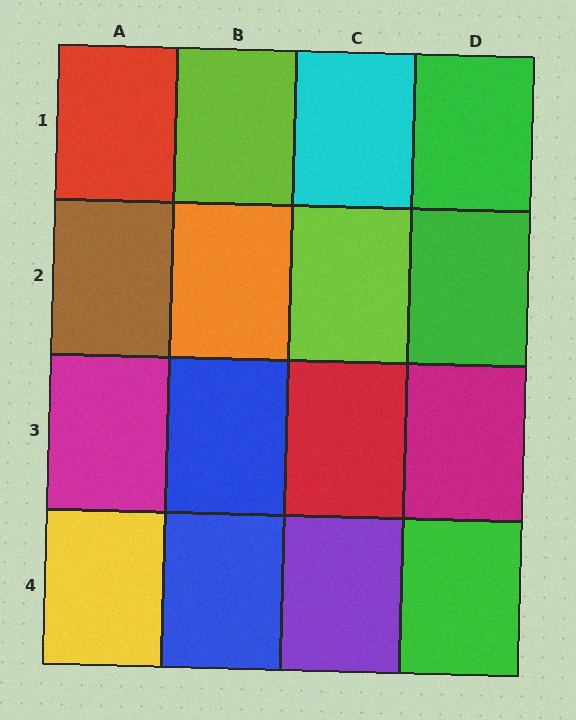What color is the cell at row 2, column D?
Green.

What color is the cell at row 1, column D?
Green.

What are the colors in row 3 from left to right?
Magenta, blue, red, magenta.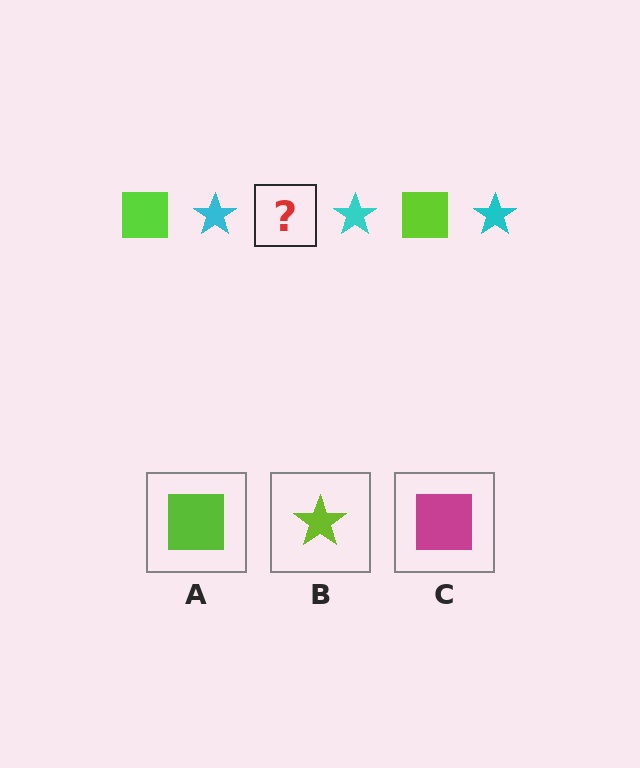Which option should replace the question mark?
Option A.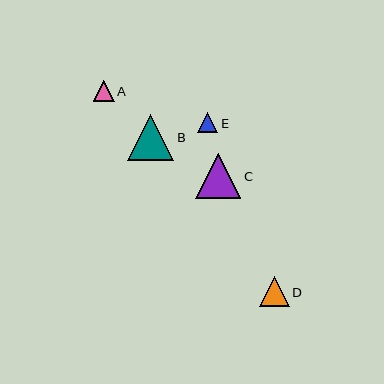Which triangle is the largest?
Triangle B is the largest with a size of approximately 46 pixels.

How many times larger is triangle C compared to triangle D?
Triangle C is approximately 1.5 times the size of triangle D.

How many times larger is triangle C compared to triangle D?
Triangle C is approximately 1.5 times the size of triangle D.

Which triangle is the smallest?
Triangle E is the smallest with a size of approximately 20 pixels.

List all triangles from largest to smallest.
From largest to smallest: B, C, D, A, E.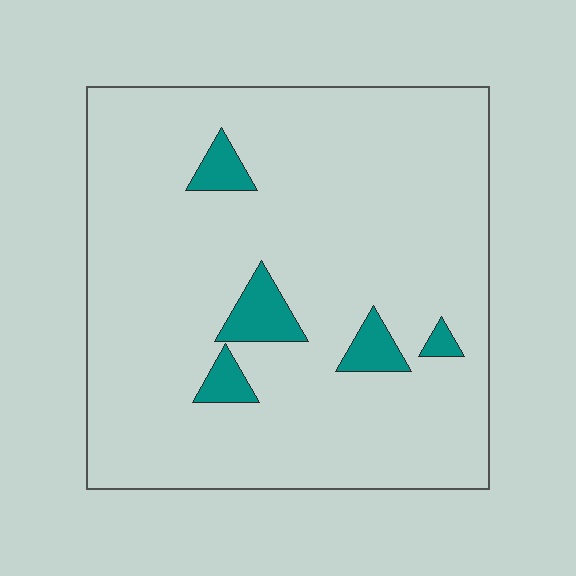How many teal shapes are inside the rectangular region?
5.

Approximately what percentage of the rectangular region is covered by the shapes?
Approximately 5%.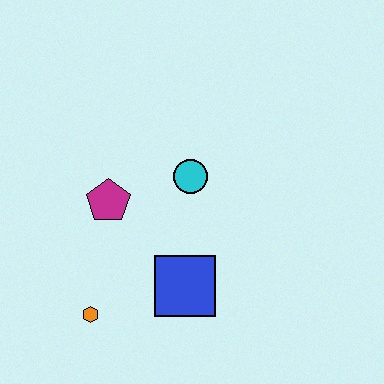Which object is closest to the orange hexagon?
The blue square is closest to the orange hexagon.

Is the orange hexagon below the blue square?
Yes